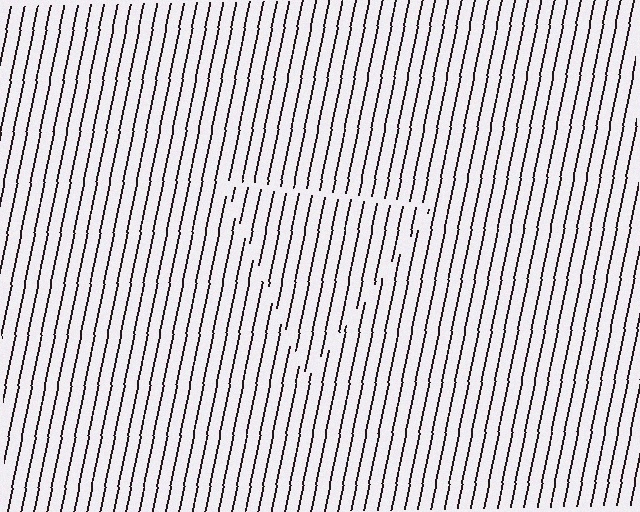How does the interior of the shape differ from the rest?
The interior of the shape contains the same grating, shifted by half a period — the contour is defined by the phase discontinuity where line-ends from the inner and outer gratings abut.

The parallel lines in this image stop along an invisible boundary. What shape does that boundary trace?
An illusory triangle. The interior of the shape contains the same grating, shifted by half a period — the contour is defined by the phase discontinuity where line-ends from the inner and outer gratings abut.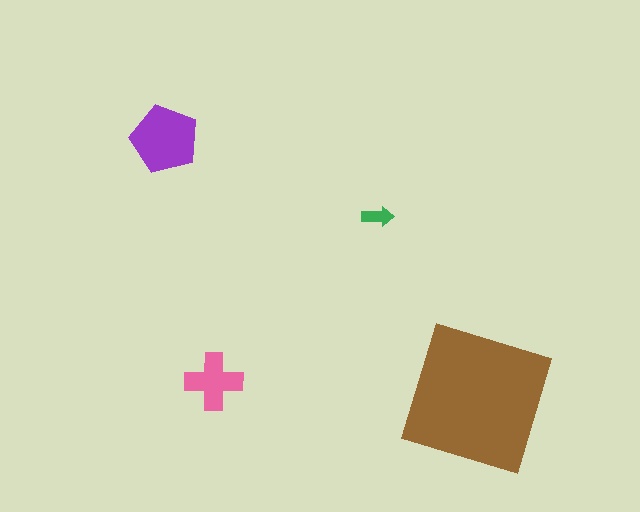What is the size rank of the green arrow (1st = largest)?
4th.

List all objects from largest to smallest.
The brown square, the purple pentagon, the pink cross, the green arrow.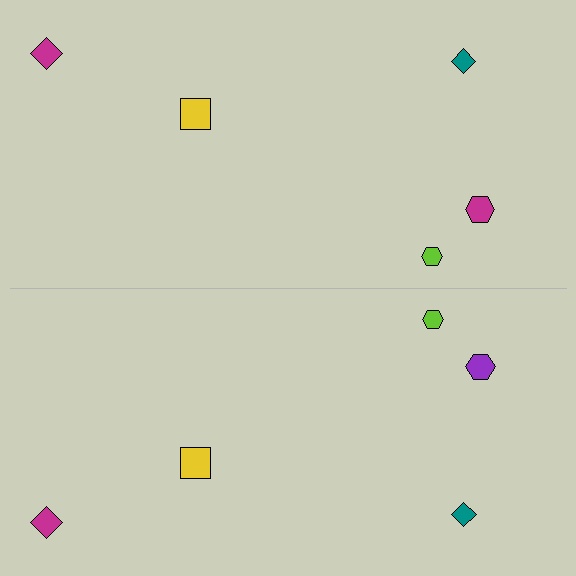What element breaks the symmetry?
The purple hexagon on the bottom side breaks the symmetry — its mirror counterpart is magenta.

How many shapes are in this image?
There are 10 shapes in this image.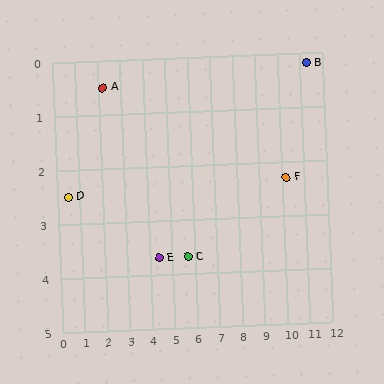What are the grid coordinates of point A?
Point A is at approximately (2.2, 0.5).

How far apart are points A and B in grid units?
Points A and B are about 9.1 grid units apart.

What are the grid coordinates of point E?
Point E is at approximately (4.4, 3.7).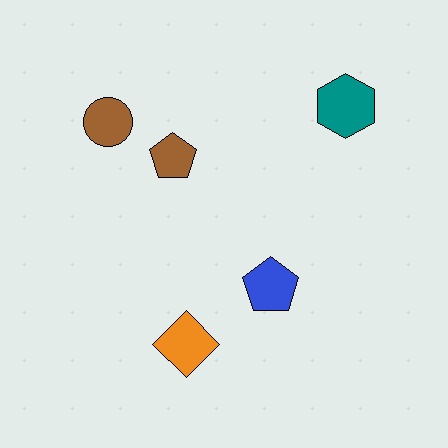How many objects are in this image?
There are 5 objects.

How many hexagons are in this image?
There is 1 hexagon.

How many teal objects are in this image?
There is 1 teal object.